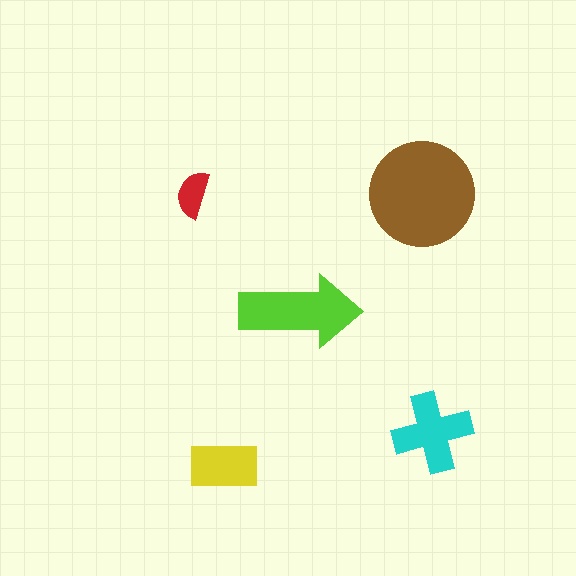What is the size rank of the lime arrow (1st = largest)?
2nd.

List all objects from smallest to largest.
The red semicircle, the yellow rectangle, the cyan cross, the lime arrow, the brown circle.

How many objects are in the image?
There are 5 objects in the image.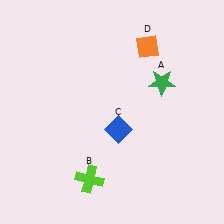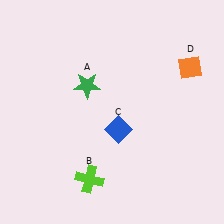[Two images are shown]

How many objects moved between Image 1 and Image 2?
2 objects moved between the two images.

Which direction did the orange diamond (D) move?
The orange diamond (D) moved right.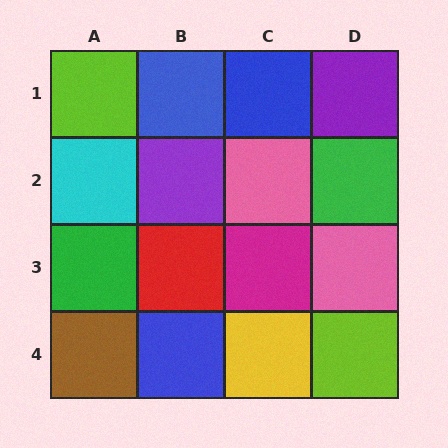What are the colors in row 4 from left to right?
Brown, blue, yellow, lime.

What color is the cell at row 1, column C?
Blue.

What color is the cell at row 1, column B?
Blue.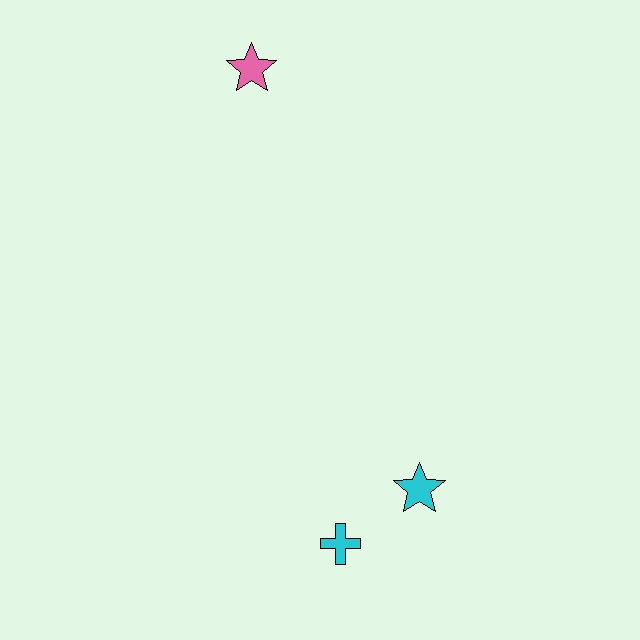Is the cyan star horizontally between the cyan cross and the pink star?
No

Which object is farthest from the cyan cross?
The pink star is farthest from the cyan cross.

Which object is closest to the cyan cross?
The cyan star is closest to the cyan cross.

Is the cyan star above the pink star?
No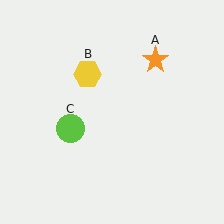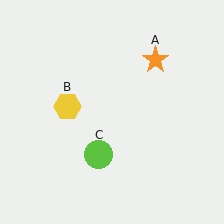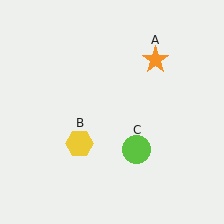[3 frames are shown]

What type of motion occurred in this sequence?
The yellow hexagon (object B), lime circle (object C) rotated counterclockwise around the center of the scene.